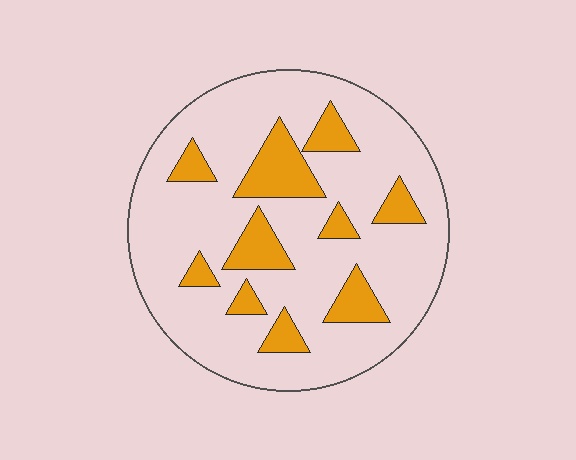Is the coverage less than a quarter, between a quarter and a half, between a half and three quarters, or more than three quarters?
Less than a quarter.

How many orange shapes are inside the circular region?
10.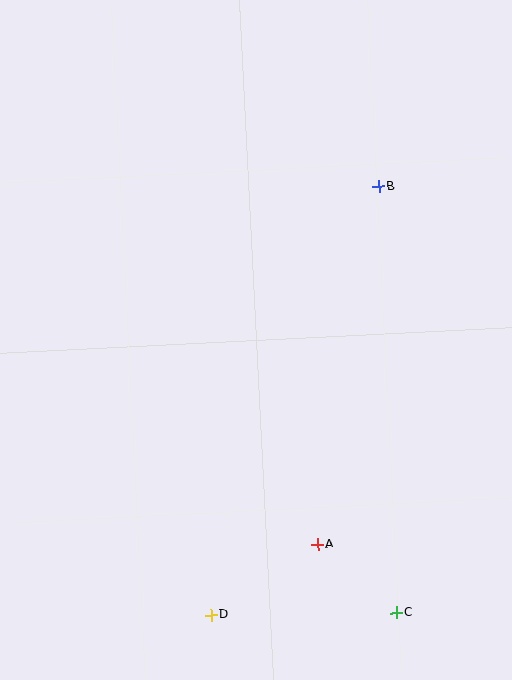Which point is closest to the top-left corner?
Point B is closest to the top-left corner.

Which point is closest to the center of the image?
Point B at (379, 187) is closest to the center.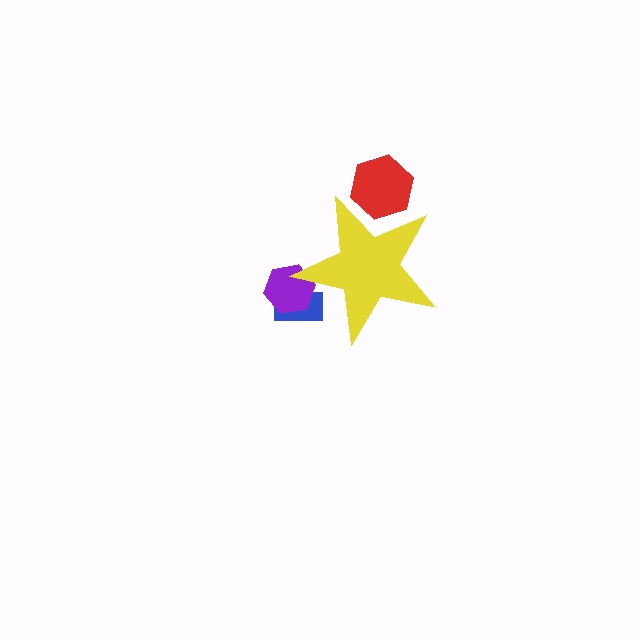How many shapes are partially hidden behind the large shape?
3 shapes are partially hidden.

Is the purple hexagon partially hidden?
Yes, the purple hexagon is partially hidden behind the yellow star.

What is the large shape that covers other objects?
A yellow star.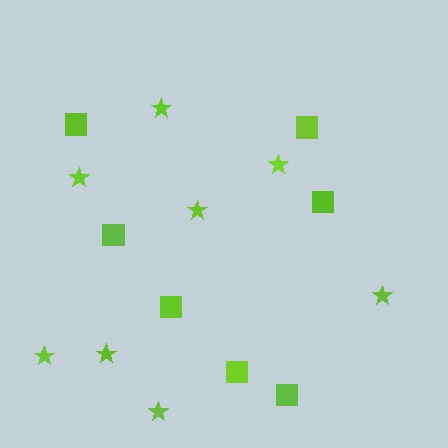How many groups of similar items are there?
There are 2 groups: one group of stars (8) and one group of squares (7).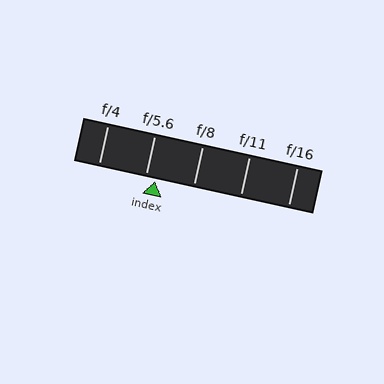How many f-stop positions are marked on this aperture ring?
There are 5 f-stop positions marked.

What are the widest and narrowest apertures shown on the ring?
The widest aperture shown is f/4 and the narrowest is f/16.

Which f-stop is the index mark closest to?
The index mark is closest to f/5.6.